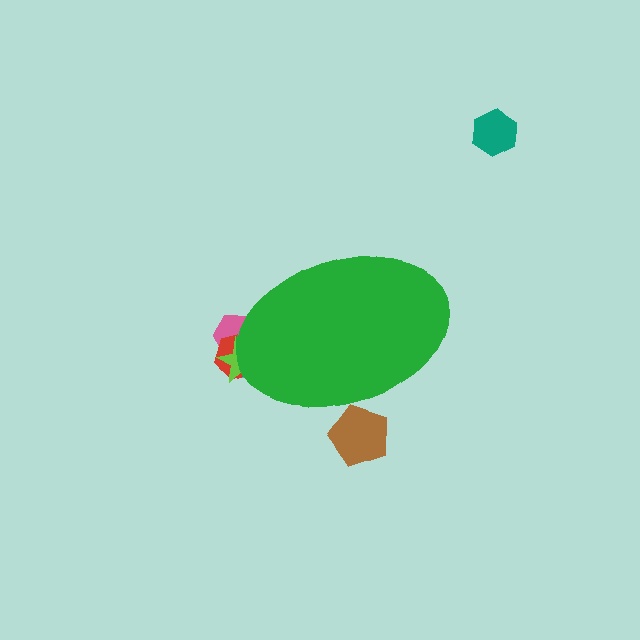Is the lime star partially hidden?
Yes, the lime star is partially hidden behind the green ellipse.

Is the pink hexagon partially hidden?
Yes, the pink hexagon is partially hidden behind the green ellipse.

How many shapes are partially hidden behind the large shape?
5 shapes are partially hidden.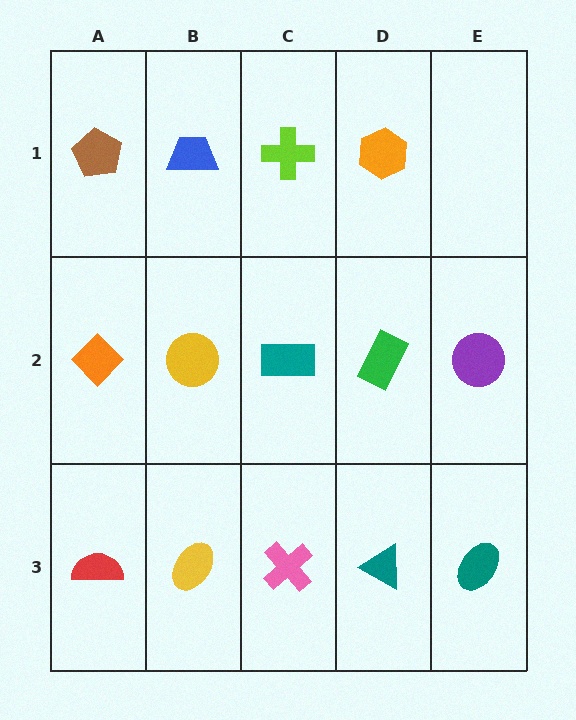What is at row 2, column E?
A purple circle.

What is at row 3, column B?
A yellow ellipse.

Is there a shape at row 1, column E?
No, that cell is empty.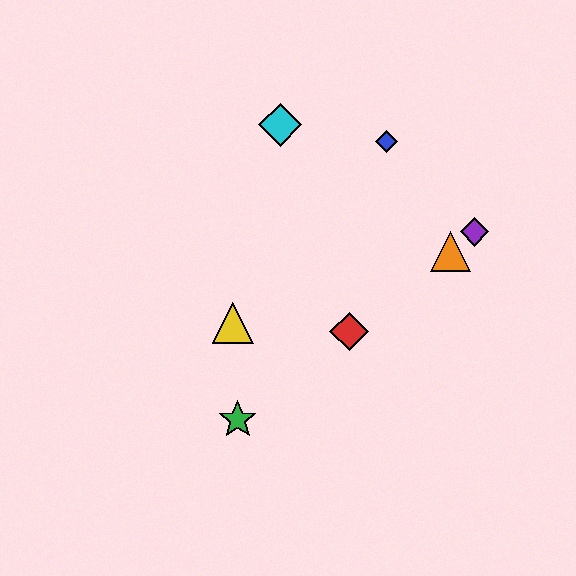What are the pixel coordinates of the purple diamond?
The purple diamond is at (475, 232).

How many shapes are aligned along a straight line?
4 shapes (the red diamond, the green star, the purple diamond, the orange triangle) are aligned along a straight line.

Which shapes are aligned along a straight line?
The red diamond, the green star, the purple diamond, the orange triangle are aligned along a straight line.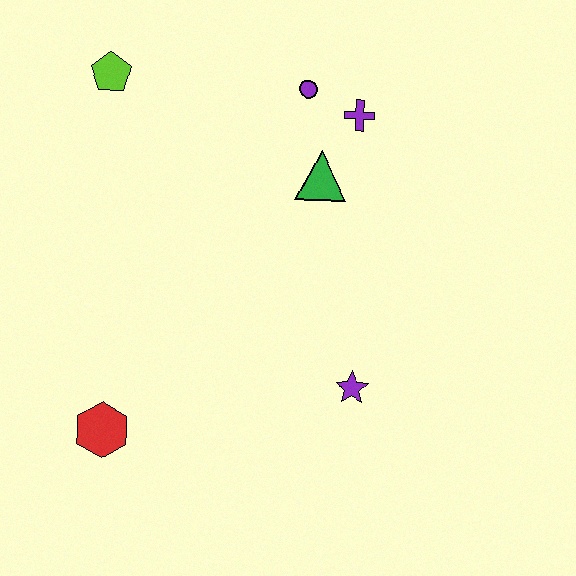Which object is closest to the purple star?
The green triangle is closest to the purple star.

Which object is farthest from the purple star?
The lime pentagon is farthest from the purple star.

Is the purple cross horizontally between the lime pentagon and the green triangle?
No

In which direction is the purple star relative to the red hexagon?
The purple star is to the right of the red hexagon.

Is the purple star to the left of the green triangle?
No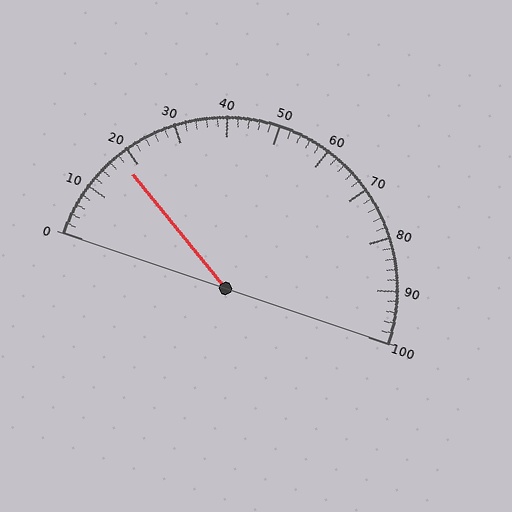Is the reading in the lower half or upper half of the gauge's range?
The reading is in the lower half of the range (0 to 100).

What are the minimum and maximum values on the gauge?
The gauge ranges from 0 to 100.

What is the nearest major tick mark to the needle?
The nearest major tick mark is 20.